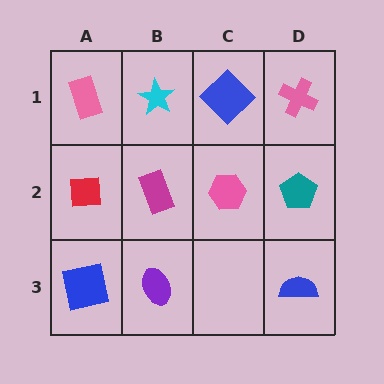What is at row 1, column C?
A blue diamond.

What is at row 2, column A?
A red square.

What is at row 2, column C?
A pink hexagon.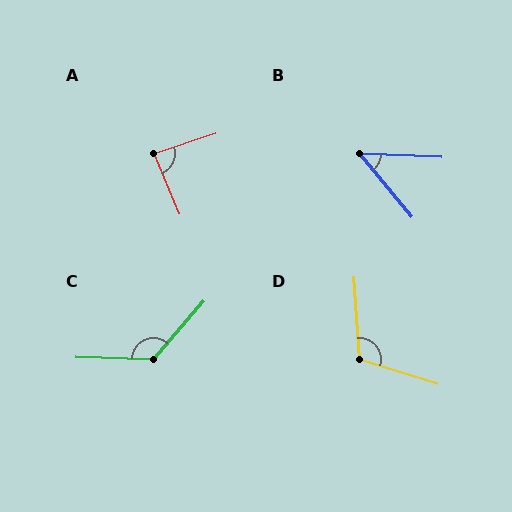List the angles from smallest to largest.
B (48°), A (85°), D (111°), C (129°).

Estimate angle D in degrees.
Approximately 111 degrees.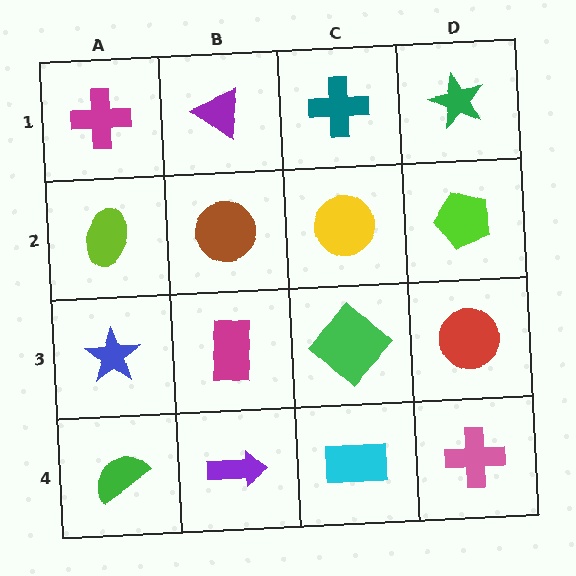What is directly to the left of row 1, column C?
A purple triangle.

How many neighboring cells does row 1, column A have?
2.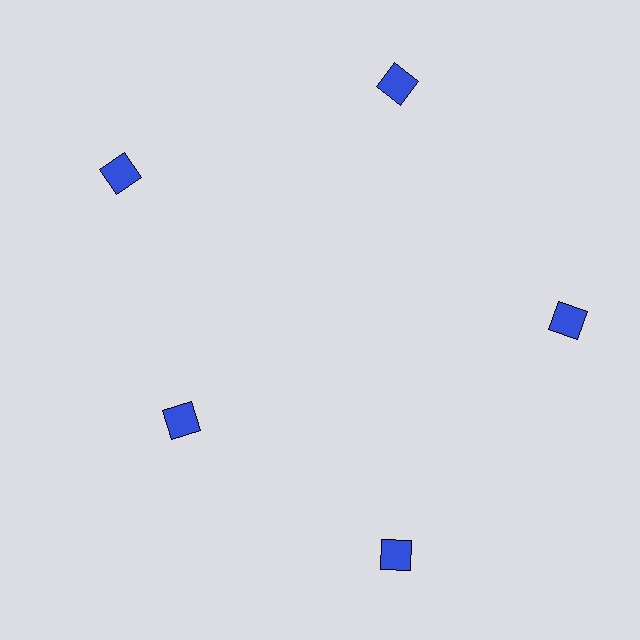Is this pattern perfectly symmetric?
No. The 5 blue squares are arranged in a ring, but one element near the 8 o'clock position is pulled inward toward the center, breaking the 5-fold rotational symmetry.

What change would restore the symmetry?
The symmetry would be restored by moving it outward, back onto the ring so that all 5 squares sit at equal angles and equal distance from the center.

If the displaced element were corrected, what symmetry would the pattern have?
It would have 5-fold rotational symmetry — the pattern would map onto itself every 72 degrees.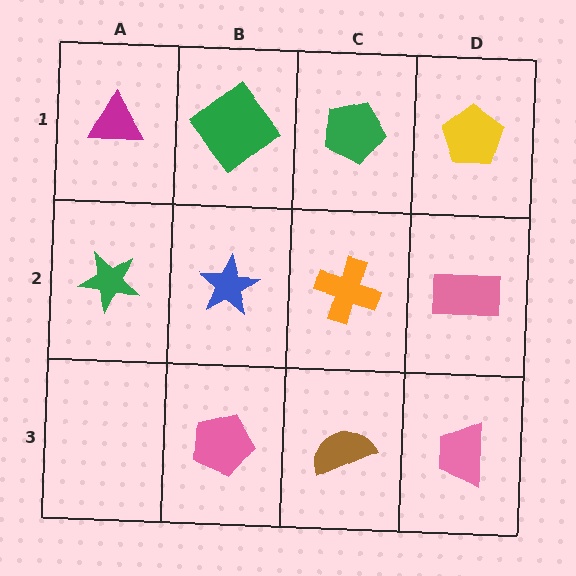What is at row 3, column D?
A pink trapezoid.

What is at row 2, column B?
A blue star.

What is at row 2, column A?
A green star.